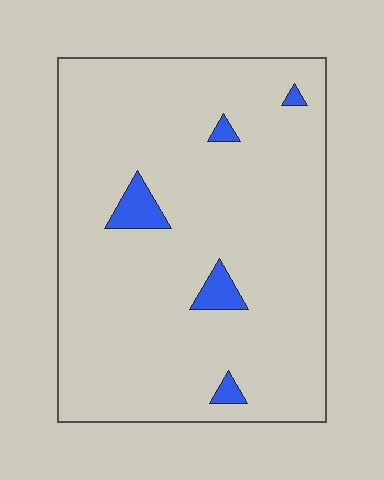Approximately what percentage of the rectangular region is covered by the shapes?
Approximately 5%.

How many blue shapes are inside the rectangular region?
5.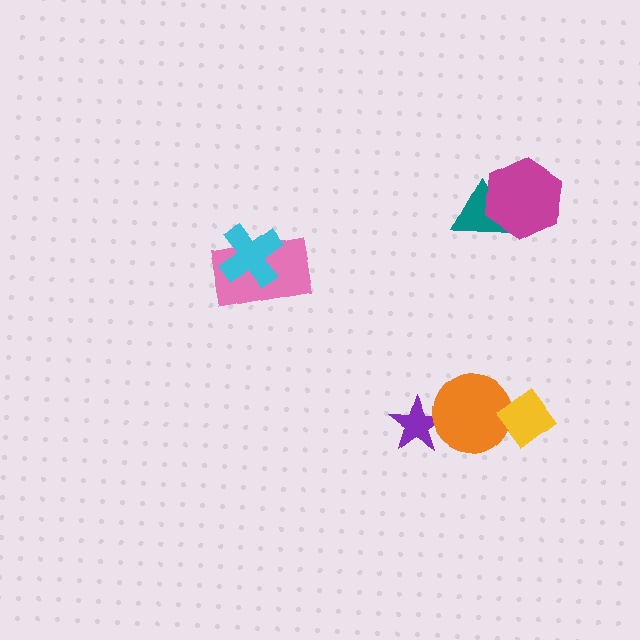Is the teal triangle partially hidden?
Yes, it is partially covered by another shape.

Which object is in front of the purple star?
The orange circle is in front of the purple star.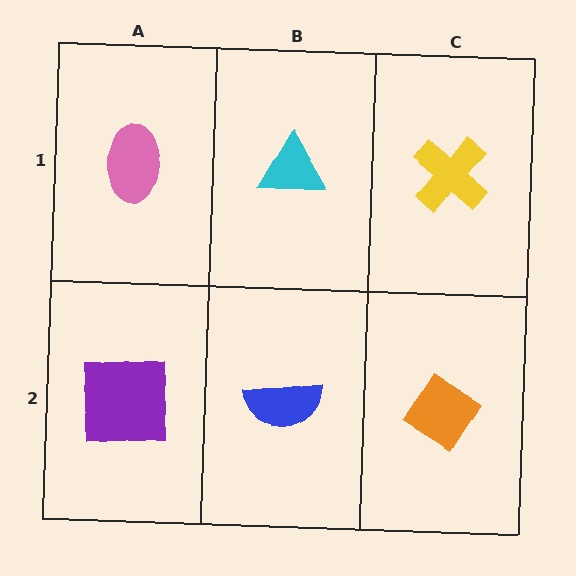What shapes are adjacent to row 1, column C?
An orange diamond (row 2, column C), a cyan triangle (row 1, column B).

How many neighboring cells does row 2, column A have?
2.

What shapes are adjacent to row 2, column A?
A pink ellipse (row 1, column A), a blue semicircle (row 2, column B).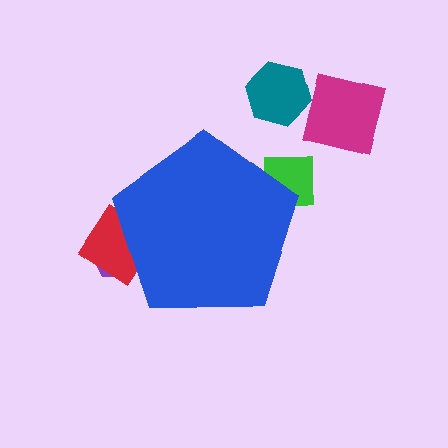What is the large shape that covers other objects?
A blue pentagon.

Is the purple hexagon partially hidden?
Yes, the purple hexagon is partially hidden behind the blue pentagon.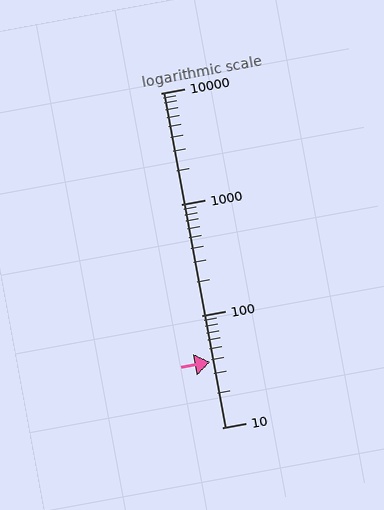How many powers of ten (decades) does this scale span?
The scale spans 3 decades, from 10 to 10000.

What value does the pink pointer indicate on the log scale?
The pointer indicates approximately 39.